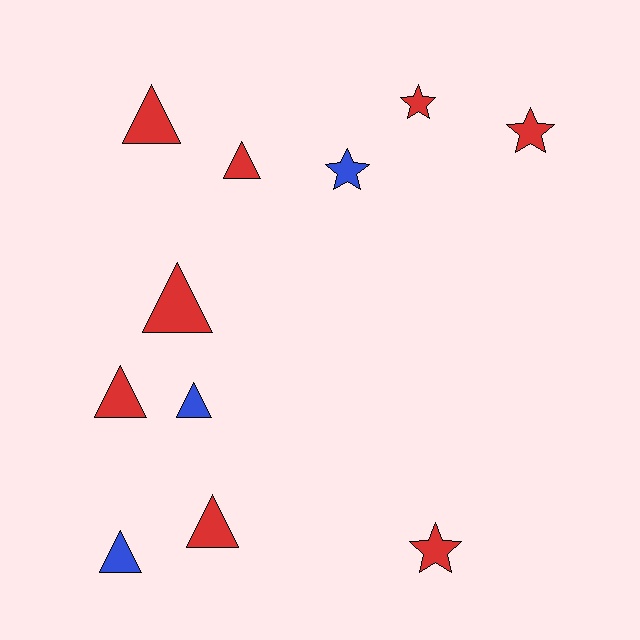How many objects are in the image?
There are 11 objects.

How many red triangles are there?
There are 5 red triangles.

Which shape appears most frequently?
Triangle, with 7 objects.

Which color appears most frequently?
Red, with 8 objects.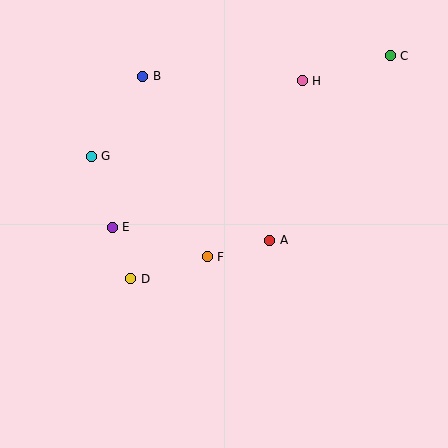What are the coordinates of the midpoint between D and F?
The midpoint between D and F is at (169, 268).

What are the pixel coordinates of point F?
Point F is at (207, 257).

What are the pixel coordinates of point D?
Point D is at (131, 279).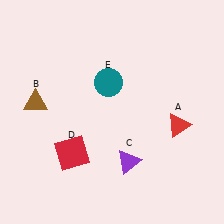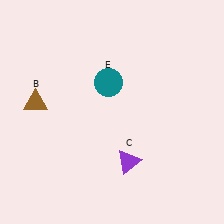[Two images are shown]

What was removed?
The red triangle (A), the red square (D) were removed in Image 2.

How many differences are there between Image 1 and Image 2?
There are 2 differences between the two images.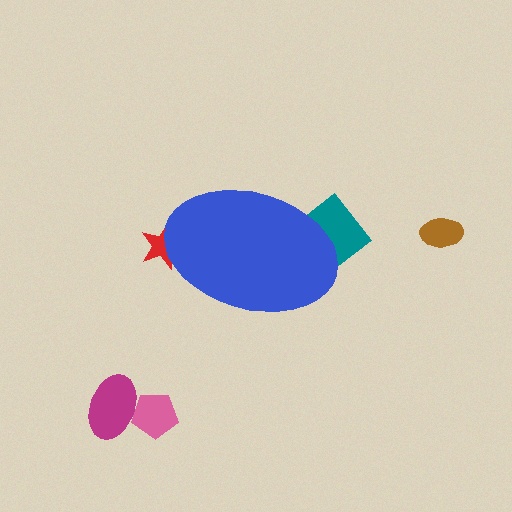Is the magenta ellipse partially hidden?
No, the magenta ellipse is fully visible.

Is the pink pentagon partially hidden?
No, the pink pentagon is fully visible.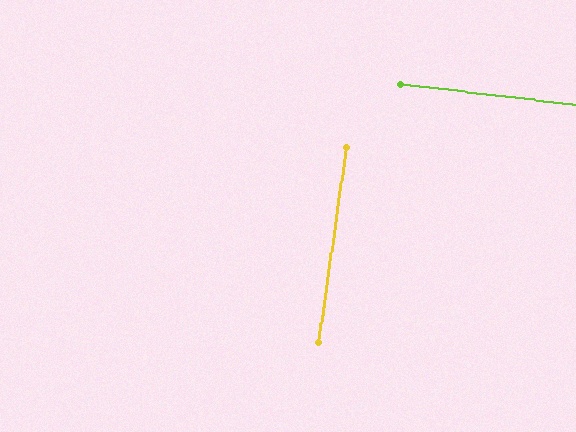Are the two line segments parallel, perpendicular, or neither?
Perpendicular — they meet at approximately 88°.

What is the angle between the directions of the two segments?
Approximately 88 degrees.